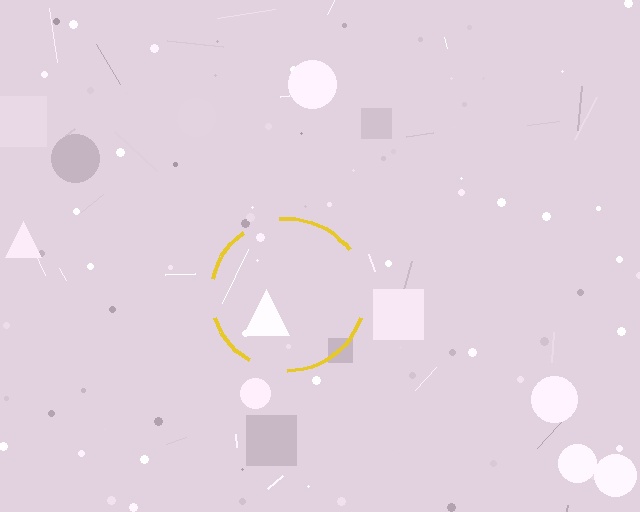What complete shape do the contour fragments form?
The contour fragments form a circle.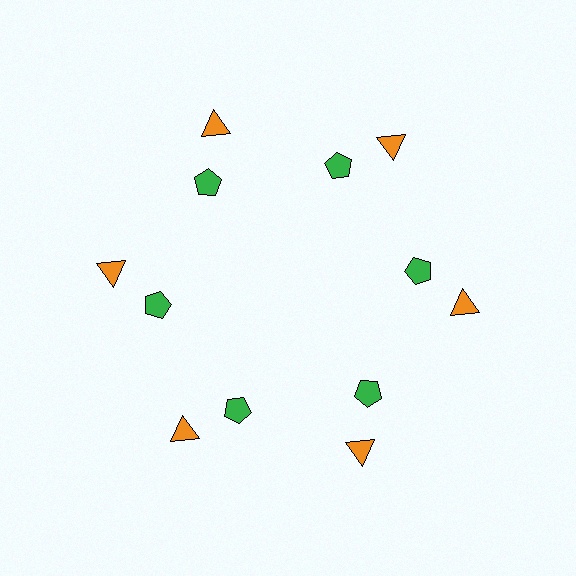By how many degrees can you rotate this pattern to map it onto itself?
The pattern maps onto itself every 60 degrees of rotation.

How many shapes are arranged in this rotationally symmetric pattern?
There are 12 shapes, arranged in 6 groups of 2.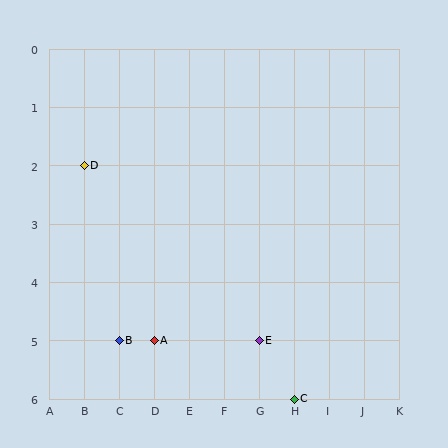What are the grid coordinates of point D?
Point D is at grid coordinates (B, 2).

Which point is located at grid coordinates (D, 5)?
Point A is at (D, 5).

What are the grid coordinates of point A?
Point A is at grid coordinates (D, 5).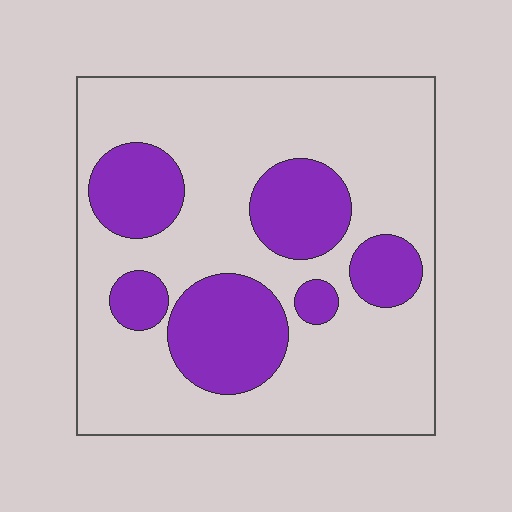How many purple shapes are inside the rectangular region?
6.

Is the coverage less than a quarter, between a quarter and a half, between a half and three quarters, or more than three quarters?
Between a quarter and a half.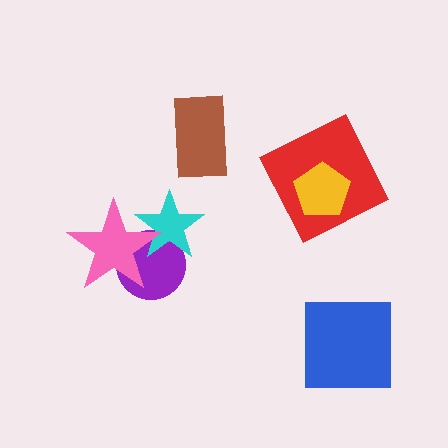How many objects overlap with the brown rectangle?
0 objects overlap with the brown rectangle.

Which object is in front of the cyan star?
The pink star is in front of the cyan star.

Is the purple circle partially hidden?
Yes, it is partially covered by another shape.